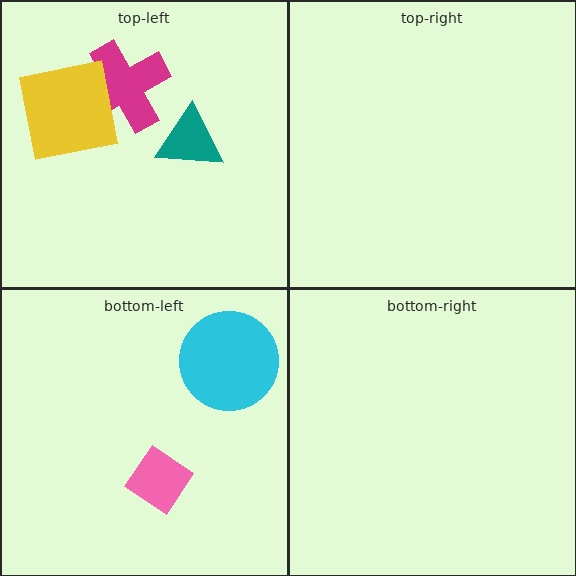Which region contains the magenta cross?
The top-left region.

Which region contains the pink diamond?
The bottom-left region.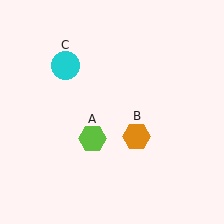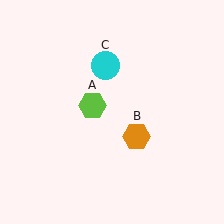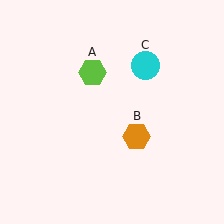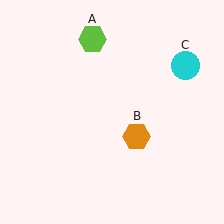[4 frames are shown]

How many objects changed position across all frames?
2 objects changed position: lime hexagon (object A), cyan circle (object C).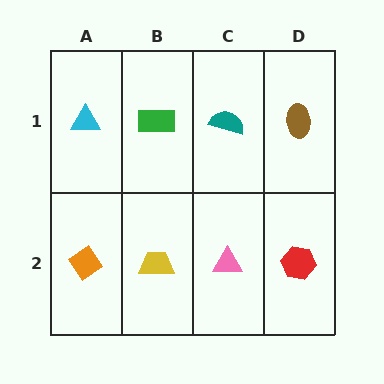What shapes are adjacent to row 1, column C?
A pink triangle (row 2, column C), a green rectangle (row 1, column B), a brown ellipse (row 1, column D).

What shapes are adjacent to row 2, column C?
A teal semicircle (row 1, column C), a yellow trapezoid (row 2, column B), a red hexagon (row 2, column D).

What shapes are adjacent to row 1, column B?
A yellow trapezoid (row 2, column B), a cyan triangle (row 1, column A), a teal semicircle (row 1, column C).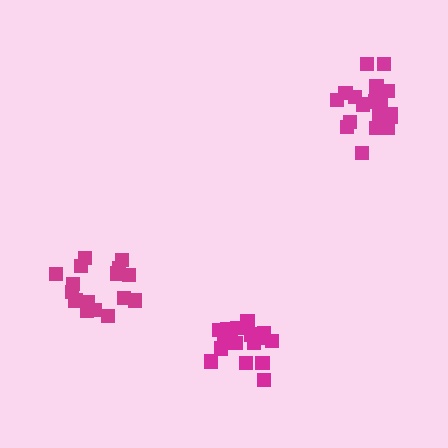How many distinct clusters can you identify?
There are 3 distinct clusters.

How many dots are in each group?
Group 1: 18 dots, Group 2: 16 dots, Group 3: 19 dots (53 total).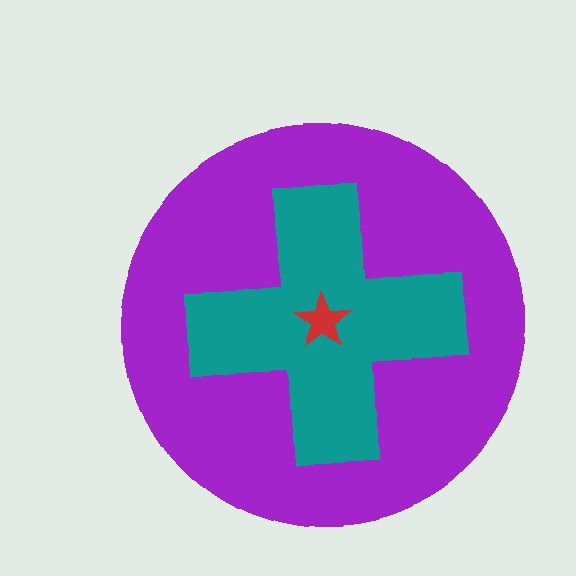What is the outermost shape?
The purple circle.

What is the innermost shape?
The red star.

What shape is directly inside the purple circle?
The teal cross.